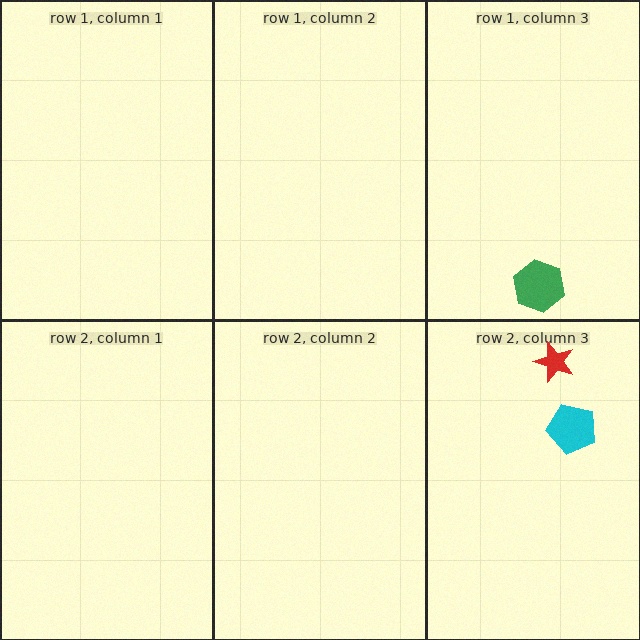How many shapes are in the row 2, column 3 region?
2.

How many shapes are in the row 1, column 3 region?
1.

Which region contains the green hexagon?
The row 1, column 3 region.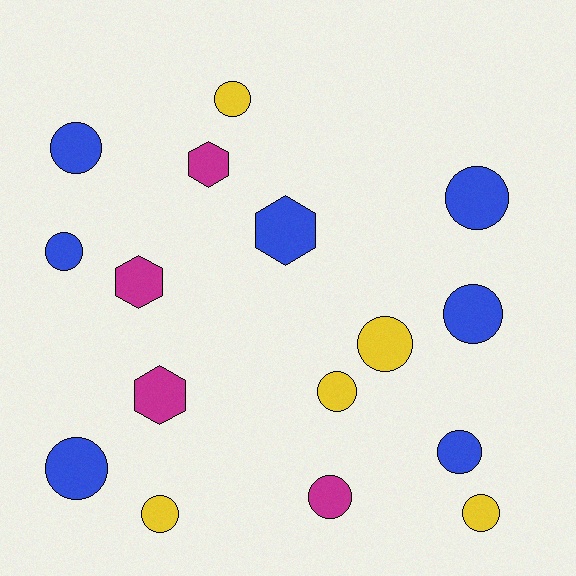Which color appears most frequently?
Blue, with 7 objects.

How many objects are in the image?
There are 16 objects.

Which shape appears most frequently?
Circle, with 12 objects.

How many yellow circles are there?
There are 5 yellow circles.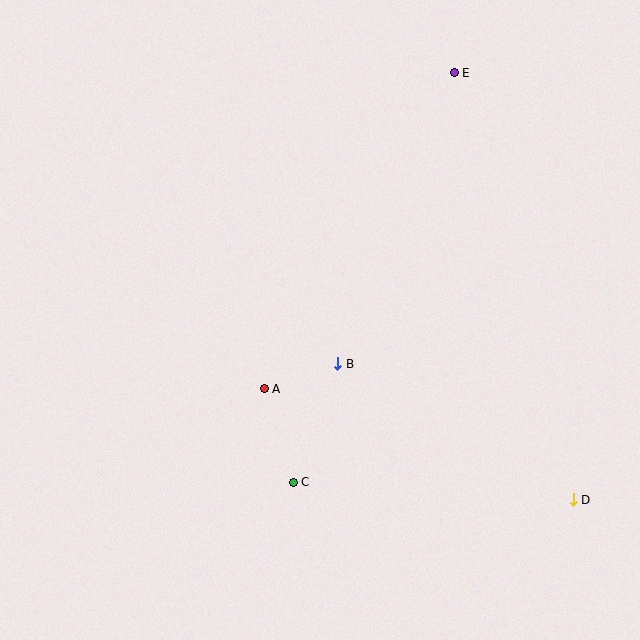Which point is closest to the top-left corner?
Point E is closest to the top-left corner.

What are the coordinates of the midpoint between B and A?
The midpoint between B and A is at (301, 376).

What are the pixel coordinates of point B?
Point B is at (338, 364).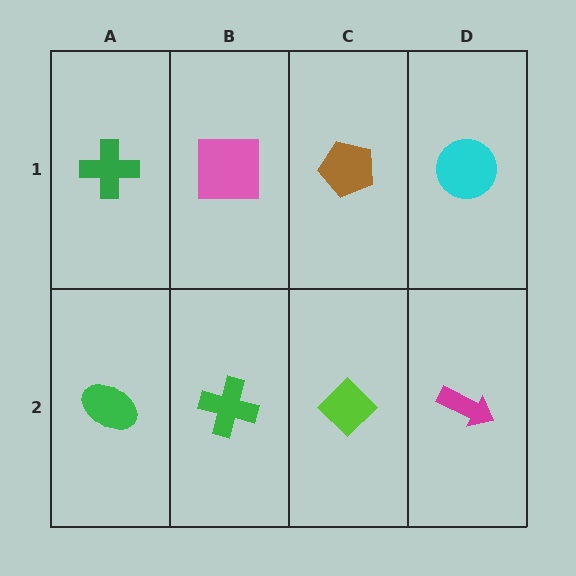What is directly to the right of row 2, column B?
A lime diamond.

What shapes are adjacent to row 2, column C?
A brown pentagon (row 1, column C), a green cross (row 2, column B), a magenta arrow (row 2, column D).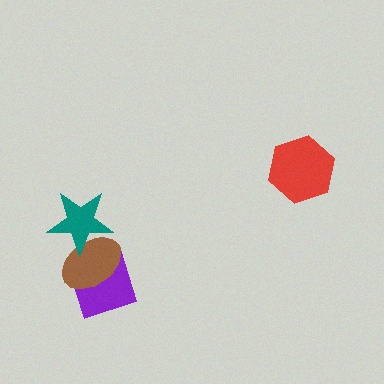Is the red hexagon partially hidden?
No, no other shape covers it.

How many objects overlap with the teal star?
1 object overlaps with the teal star.